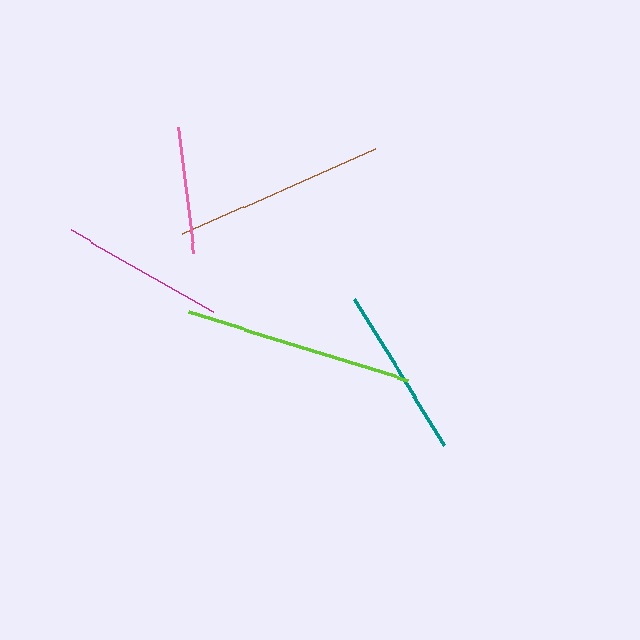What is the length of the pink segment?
The pink segment is approximately 127 pixels long.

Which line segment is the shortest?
The pink line is the shortest at approximately 127 pixels.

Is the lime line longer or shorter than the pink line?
The lime line is longer than the pink line.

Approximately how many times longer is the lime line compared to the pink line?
The lime line is approximately 1.8 times the length of the pink line.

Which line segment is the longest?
The lime line is the longest at approximately 228 pixels.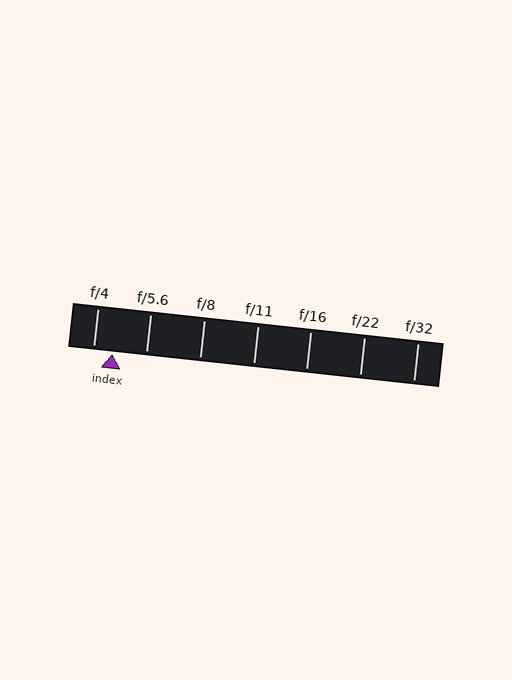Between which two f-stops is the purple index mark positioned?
The index mark is between f/4 and f/5.6.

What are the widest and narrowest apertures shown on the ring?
The widest aperture shown is f/4 and the narrowest is f/32.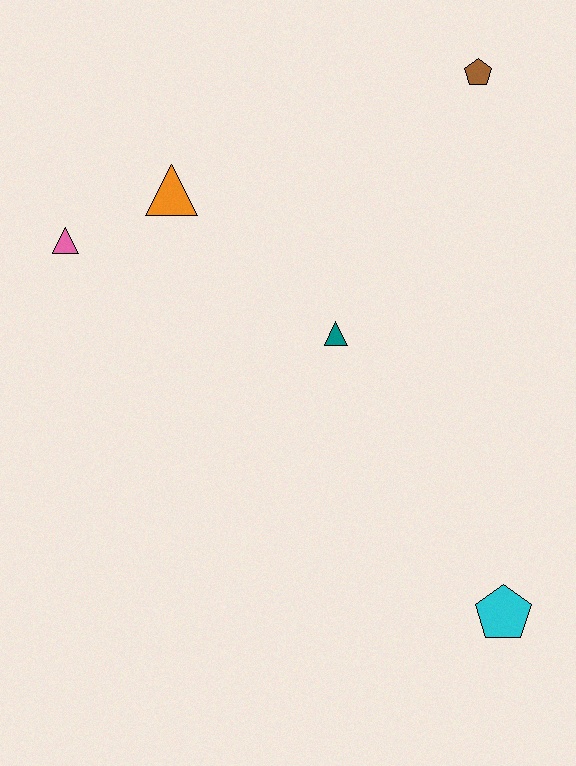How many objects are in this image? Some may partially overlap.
There are 5 objects.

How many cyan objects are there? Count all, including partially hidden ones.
There is 1 cyan object.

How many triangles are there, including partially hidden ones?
There are 3 triangles.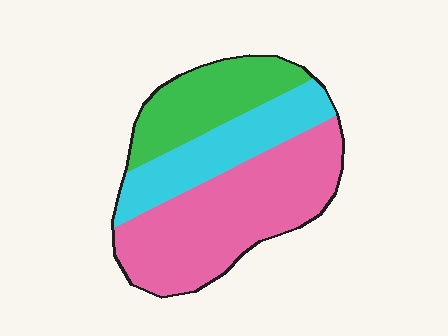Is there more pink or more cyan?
Pink.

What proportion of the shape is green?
Green covers around 25% of the shape.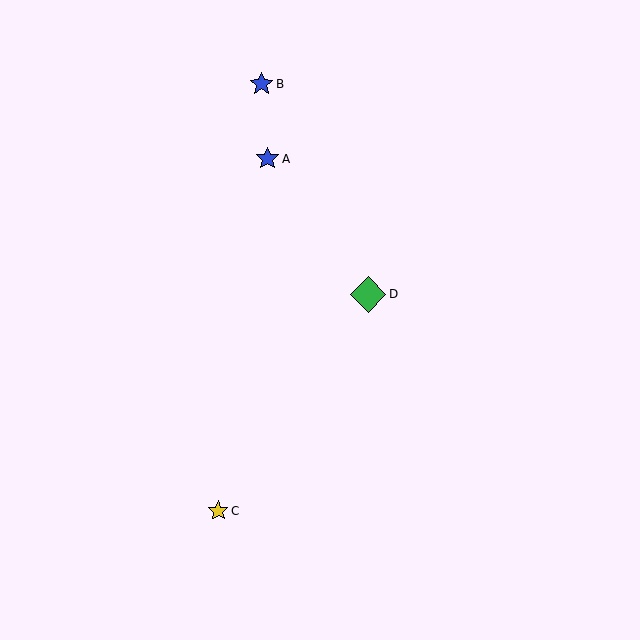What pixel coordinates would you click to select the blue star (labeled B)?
Click at (261, 84) to select the blue star B.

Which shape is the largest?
The green diamond (labeled D) is the largest.